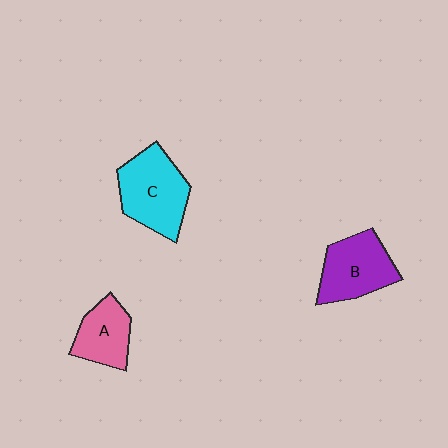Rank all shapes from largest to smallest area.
From largest to smallest: C (cyan), B (purple), A (pink).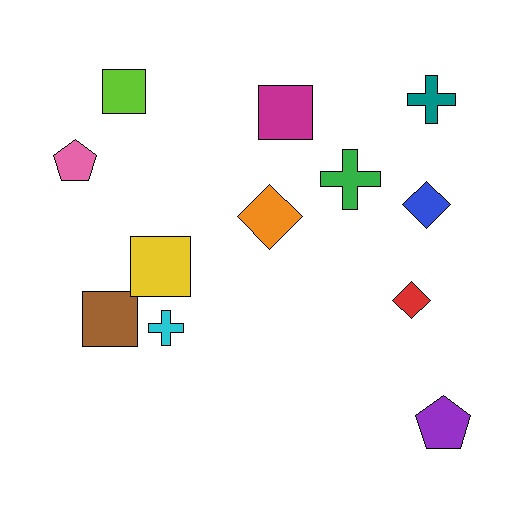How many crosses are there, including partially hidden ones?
There are 3 crosses.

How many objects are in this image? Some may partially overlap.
There are 12 objects.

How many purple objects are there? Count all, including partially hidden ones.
There is 1 purple object.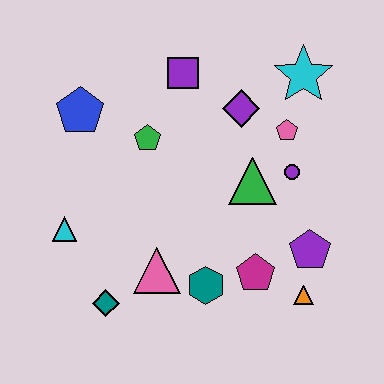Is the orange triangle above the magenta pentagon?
No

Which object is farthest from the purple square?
The orange triangle is farthest from the purple square.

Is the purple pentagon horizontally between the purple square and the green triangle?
No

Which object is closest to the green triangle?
The purple circle is closest to the green triangle.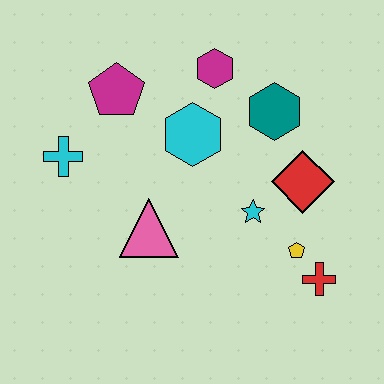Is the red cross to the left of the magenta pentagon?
No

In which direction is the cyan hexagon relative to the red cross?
The cyan hexagon is above the red cross.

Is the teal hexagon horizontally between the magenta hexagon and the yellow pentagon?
Yes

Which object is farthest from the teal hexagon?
The cyan cross is farthest from the teal hexagon.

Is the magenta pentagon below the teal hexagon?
No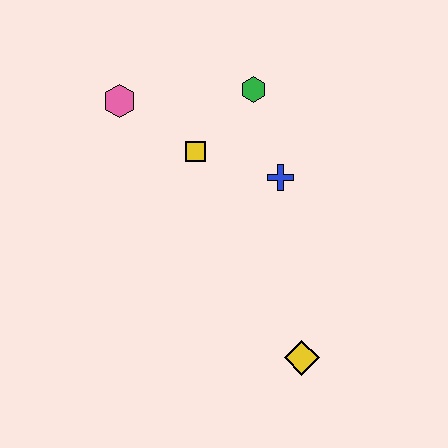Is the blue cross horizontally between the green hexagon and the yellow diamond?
Yes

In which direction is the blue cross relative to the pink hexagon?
The blue cross is to the right of the pink hexagon.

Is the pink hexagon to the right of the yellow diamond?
No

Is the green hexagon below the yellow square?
No